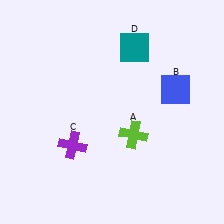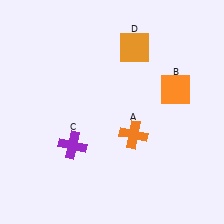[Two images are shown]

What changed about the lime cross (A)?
In Image 1, A is lime. In Image 2, it changed to orange.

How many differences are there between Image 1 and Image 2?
There are 3 differences between the two images.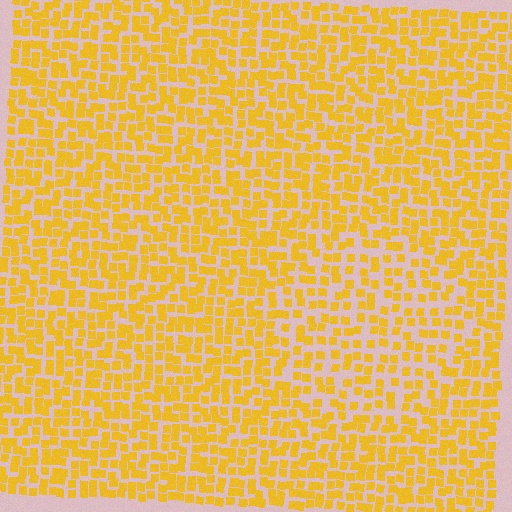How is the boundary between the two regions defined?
The boundary is defined by a change in element density (approximately 1.5x ratio). All elements are the same color, size, and shape.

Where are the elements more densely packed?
The elements are more densely packed outside the circle boundary.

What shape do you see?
I see a circle.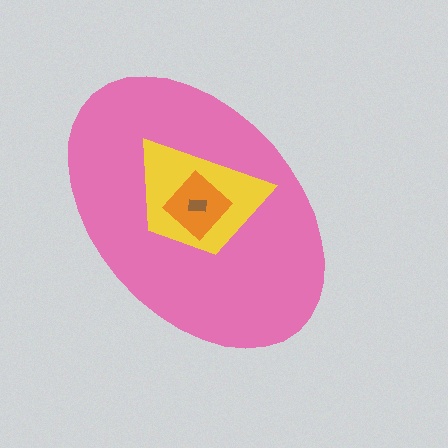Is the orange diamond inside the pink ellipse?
Yes.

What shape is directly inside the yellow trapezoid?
The orange diamond.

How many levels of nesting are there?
4.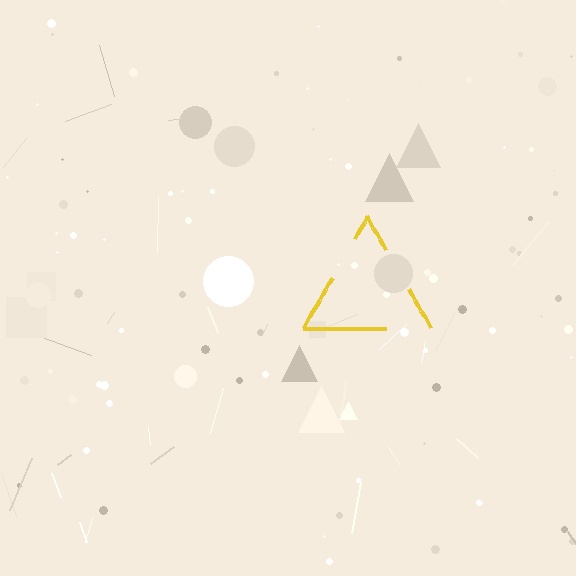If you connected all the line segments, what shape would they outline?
They would outline a triangle.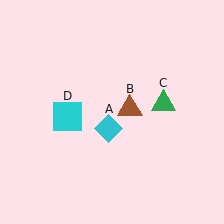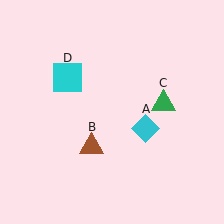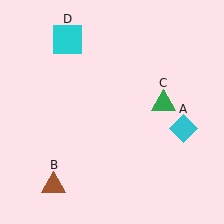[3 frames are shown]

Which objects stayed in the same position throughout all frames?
Green triangle (object C) remained stationary.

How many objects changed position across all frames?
3 objects changed position: cyan diamond (object A), brown triangle (object B), cyan square (object D).